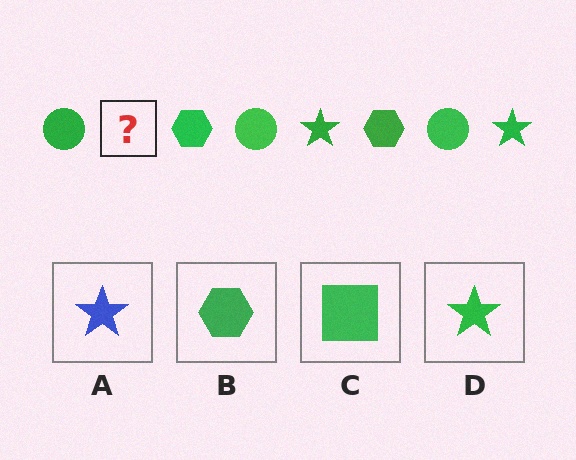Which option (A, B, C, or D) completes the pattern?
D.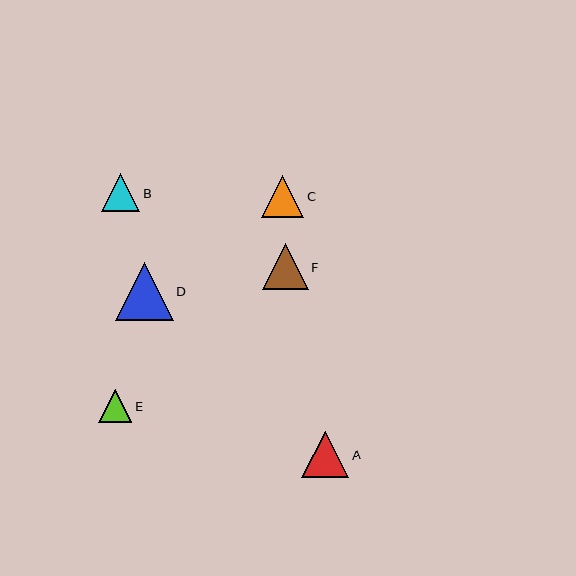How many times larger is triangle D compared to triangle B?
Triangle D is approximately 1.5 times the size of triangle B.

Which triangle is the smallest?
Triangle E is the smallest with a size of approximately 33 pixels.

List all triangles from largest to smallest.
From largest to smallest: D, A, F, C, B, E.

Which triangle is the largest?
Triangle D is the largest with a size of approximately 58 pixels.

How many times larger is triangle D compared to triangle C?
Triangle D is approximately 1.4 times the size of triangle C.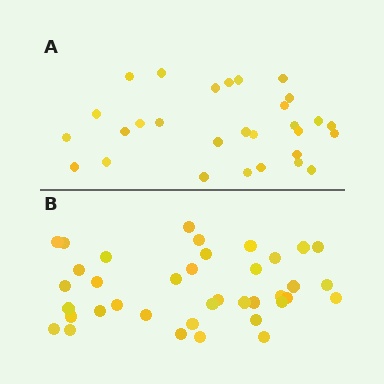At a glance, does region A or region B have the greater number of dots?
Region B (the bottom region) has more dots.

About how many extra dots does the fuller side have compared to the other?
Region B has roughly 8 or so more dots than region A.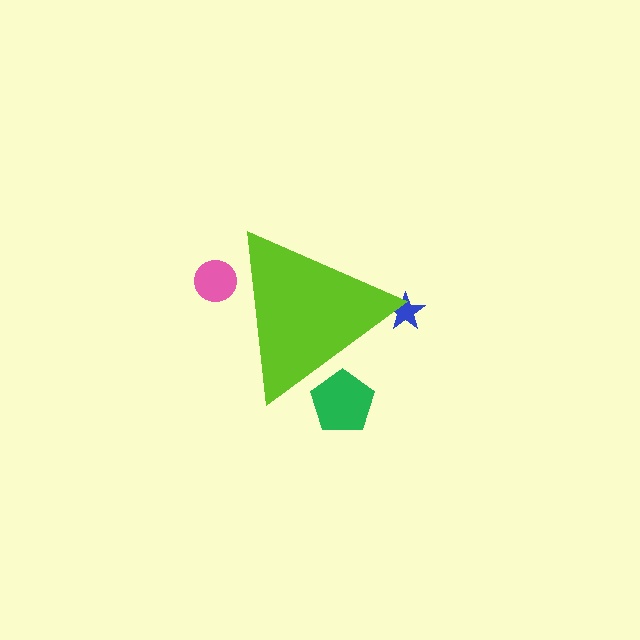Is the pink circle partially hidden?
Yes, the pink circle is partially hidden behind the lime triangle.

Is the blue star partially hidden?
Yes, the blue star is partially hidden behind the lime triangle.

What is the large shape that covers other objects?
A lime triangle.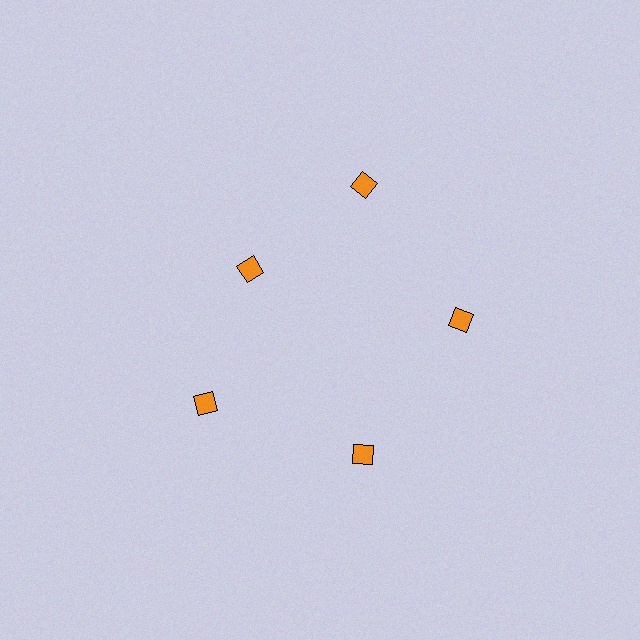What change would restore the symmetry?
The symmetry would be restored by moving it outward, back onto the ring so that all 5 diamonds sit at equal angles and equal distance from the center.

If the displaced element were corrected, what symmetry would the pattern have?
It would have 5-fold rotational symmetry — the pattern would map onto itself every 72 degrees.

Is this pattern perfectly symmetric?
No. The 5 orange diamonds are arranged in a ring, but one element near the 10 o'clock position is pulled inward toward the center, breaking the 5-fold rotational symmetry.